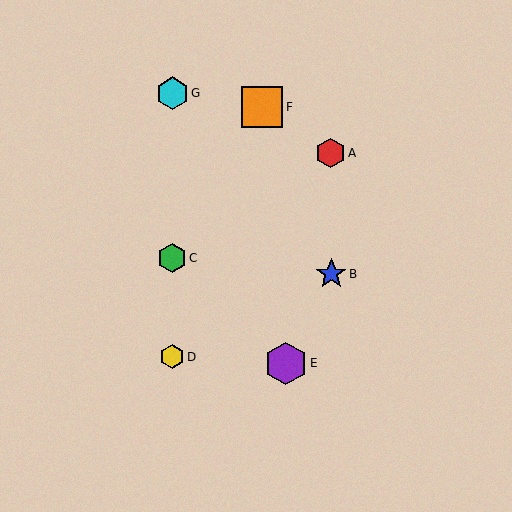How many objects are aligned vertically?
3 objects (C, D, G) are aligned vertically.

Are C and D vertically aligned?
Yes, both are at x≈172.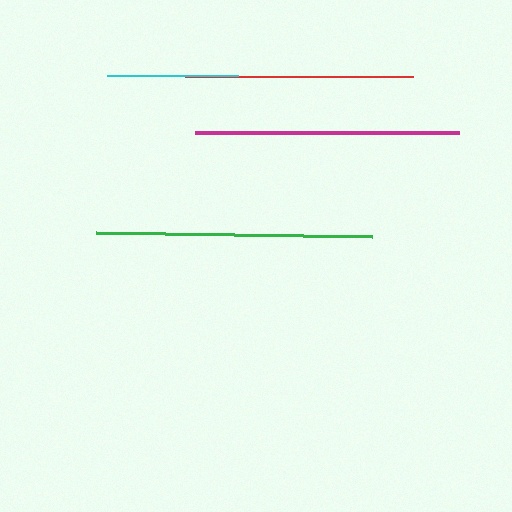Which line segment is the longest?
The green line is the longest at approximately 276 pixels.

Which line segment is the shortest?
The cyan line is the shortest at approximately 131 pixels.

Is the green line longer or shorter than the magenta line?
The green line is longer than the magenta line.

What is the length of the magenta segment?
The magenta segment is approximately 263 pixels long.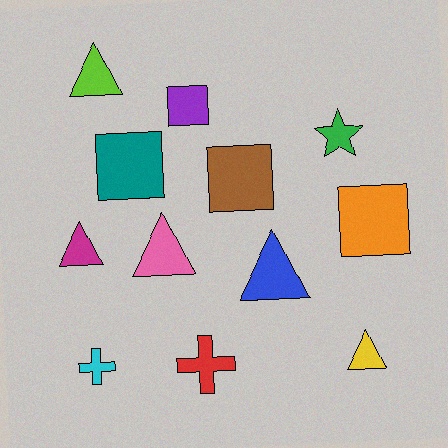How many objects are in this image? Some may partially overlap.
There are 12 objects.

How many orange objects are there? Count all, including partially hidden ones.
There is 1 orange object.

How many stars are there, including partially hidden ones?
There is 1 star.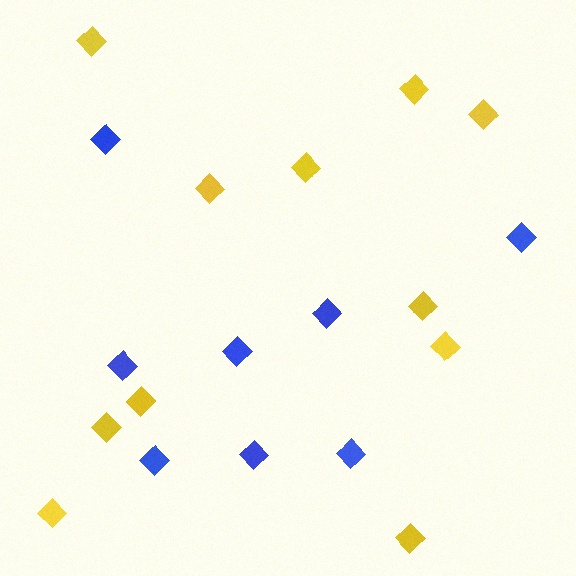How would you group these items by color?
There are 2 groups: one group of yellow diamonds (11) and one group of blue diamonds (8).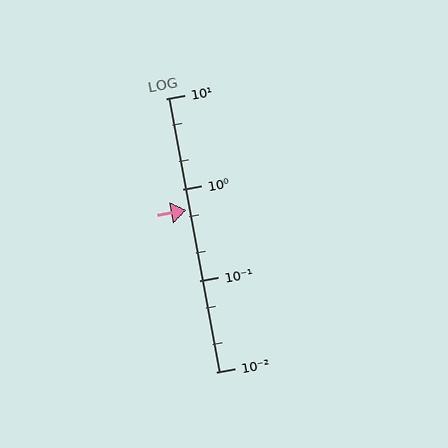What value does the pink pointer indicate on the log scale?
The pointer indicates approximately 0.6.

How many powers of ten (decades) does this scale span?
The scale spans 3 decades, from 0.01 to 10.